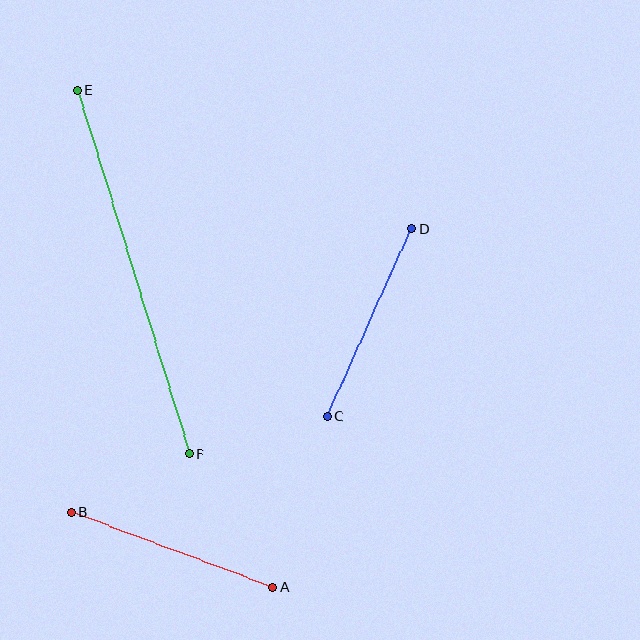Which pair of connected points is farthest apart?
Points E and F are farthest apart.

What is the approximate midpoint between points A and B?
The midpoint is at approximately (172, 550) pixels.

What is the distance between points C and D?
The distance is approximately 206 pixels.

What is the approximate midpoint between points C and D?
The midpoint is at approximately (369, 323) pixels.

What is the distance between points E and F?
The distance is approximately 381 pixels.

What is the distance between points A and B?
The distance is approximately 215 pixels.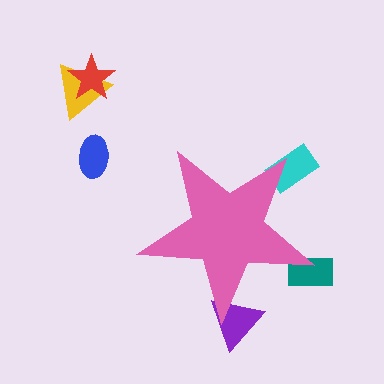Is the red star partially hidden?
No, the red star is fully visible.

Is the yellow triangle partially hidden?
No, the yellow triangle is fully visible.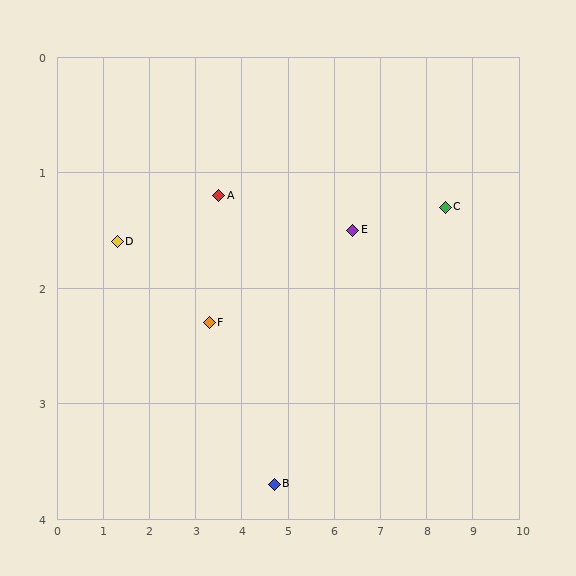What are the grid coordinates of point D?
Point D is at approximately (1.3, 1.6).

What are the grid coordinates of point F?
Point F is at approximately (3.3, 2.3).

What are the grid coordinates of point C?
Point C is at approximately (8.4, 1.3).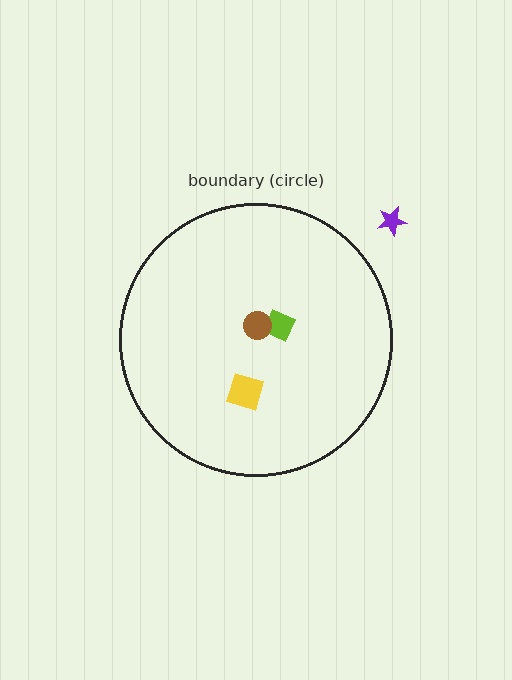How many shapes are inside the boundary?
3 inside, 1 outside.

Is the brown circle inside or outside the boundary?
Inside.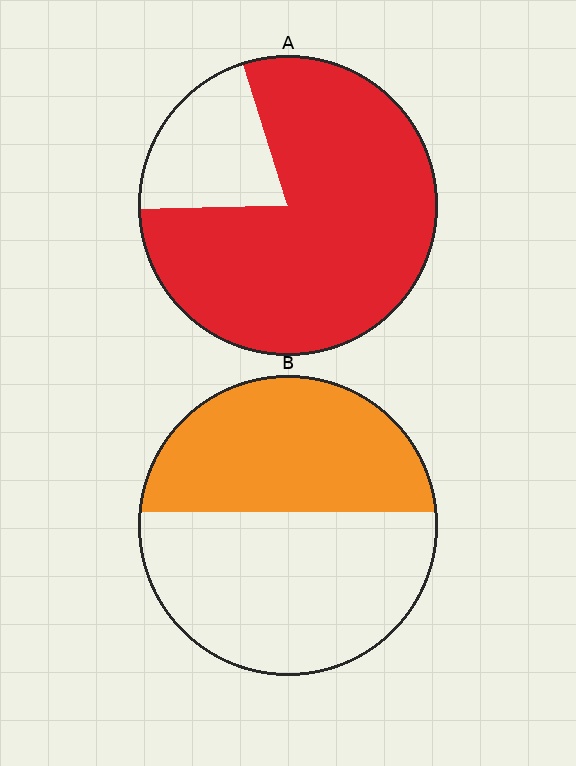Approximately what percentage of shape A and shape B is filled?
A is approximately 80% and B is approximately 45%.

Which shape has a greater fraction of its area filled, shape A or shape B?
Shape A.